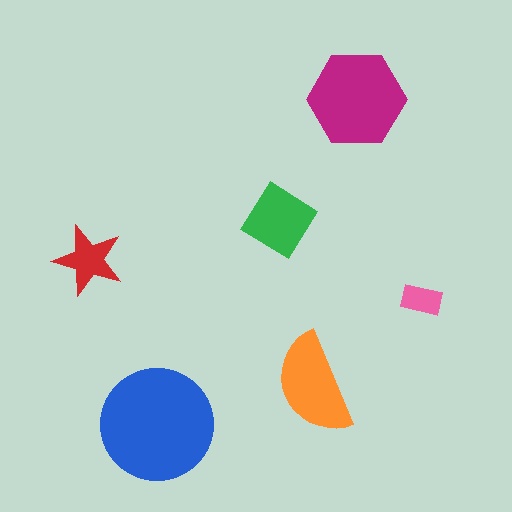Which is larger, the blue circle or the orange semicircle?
The blue circle.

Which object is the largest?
The blue circle.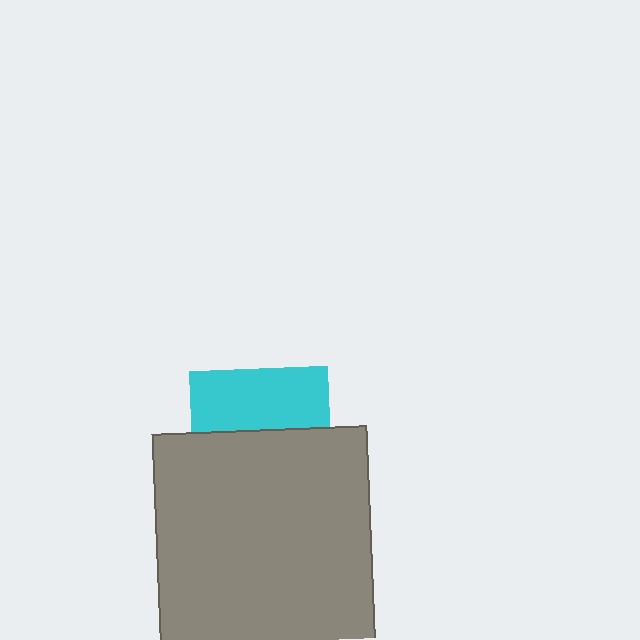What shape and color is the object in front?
The object in front is a gray square.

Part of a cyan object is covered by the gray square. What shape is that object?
It is a square.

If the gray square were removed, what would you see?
You would see the complete cyan square.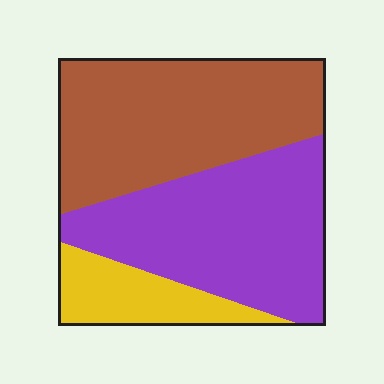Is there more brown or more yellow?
Brown.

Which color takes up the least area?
Yellow, at roughly 15%.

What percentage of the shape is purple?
Purple covers 42% of the shape.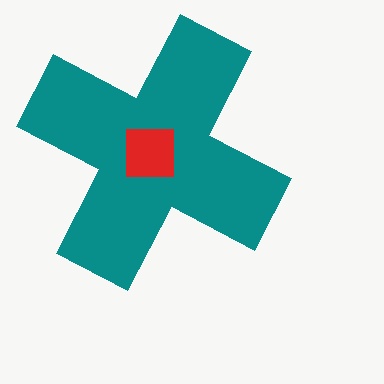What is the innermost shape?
The red square.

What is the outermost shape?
The teal cross.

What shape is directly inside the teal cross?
The red square.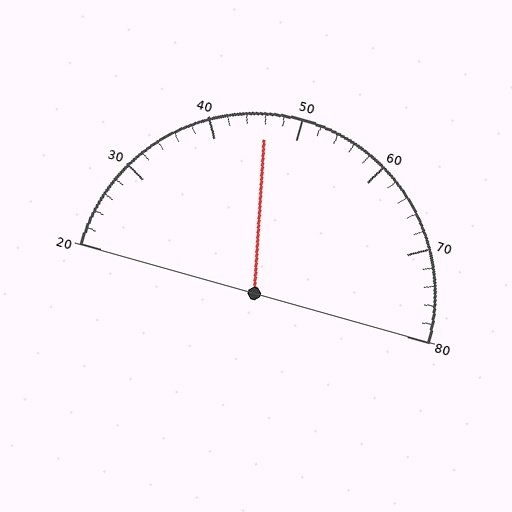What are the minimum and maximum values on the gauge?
The gauge ranges from 20 to 80.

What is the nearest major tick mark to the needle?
The nearest major tick mark is 50.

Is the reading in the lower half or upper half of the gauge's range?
The reading is in the lower half of the range (20 to 80).